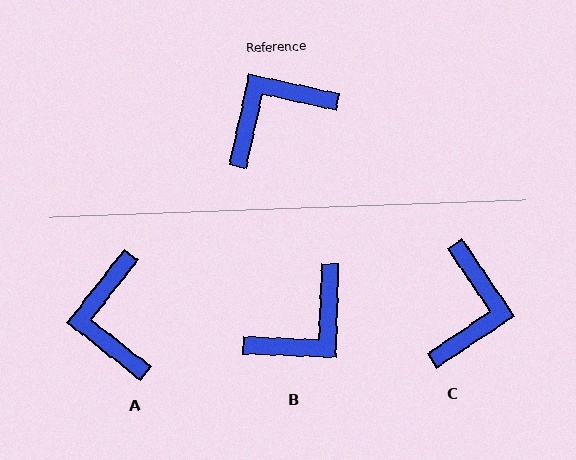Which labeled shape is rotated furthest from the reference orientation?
B, about 170 degrees away.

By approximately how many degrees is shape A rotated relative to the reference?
Approximately 64 degrees counter-clockwise.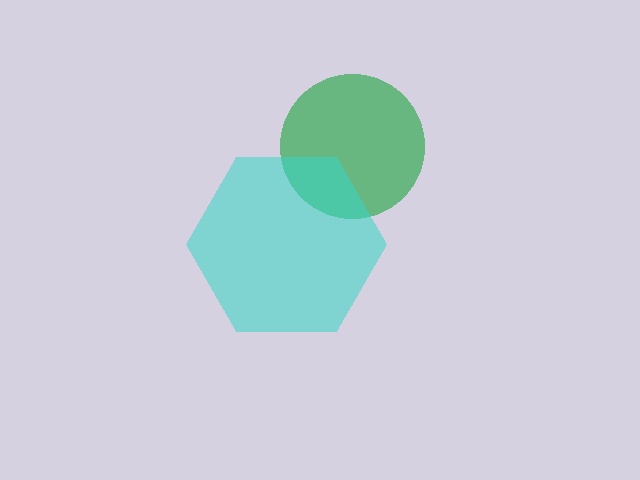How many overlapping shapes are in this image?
There are 2 overlapping shapes in the image.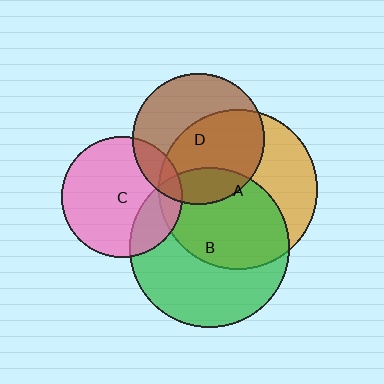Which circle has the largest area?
Circle B (green).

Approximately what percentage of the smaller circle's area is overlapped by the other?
Approximately 15%.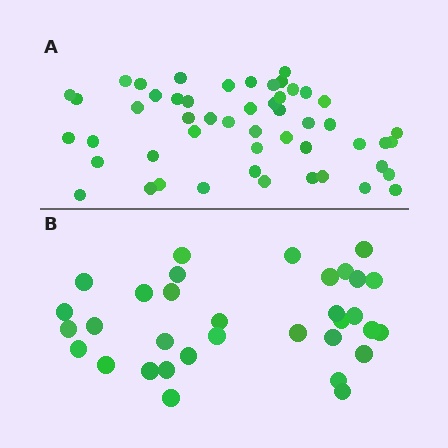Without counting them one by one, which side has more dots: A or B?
Region A (the top region) has more dots.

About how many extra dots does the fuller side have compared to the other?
Region A has approximately 20 more dots than region B.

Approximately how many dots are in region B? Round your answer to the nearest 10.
About 30 dots. (The exact count is 33, which rounds to 30.)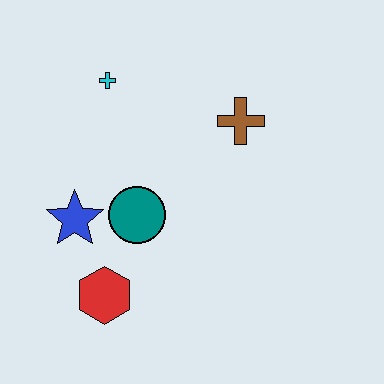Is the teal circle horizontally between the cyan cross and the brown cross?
Yes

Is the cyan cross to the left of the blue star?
No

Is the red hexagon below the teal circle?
Yes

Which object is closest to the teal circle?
The blue star is closest to the teal circle.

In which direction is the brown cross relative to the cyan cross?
The brown cross is to the right of the cyan cross.